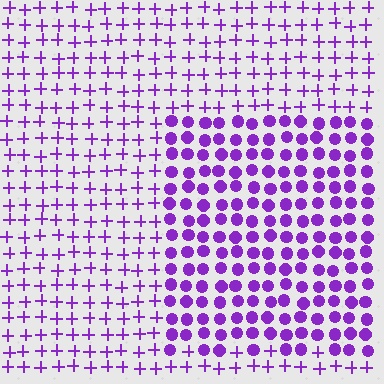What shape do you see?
I see a rectangle.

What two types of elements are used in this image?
The image uses circles inside the rectangle region and plus signs outside it.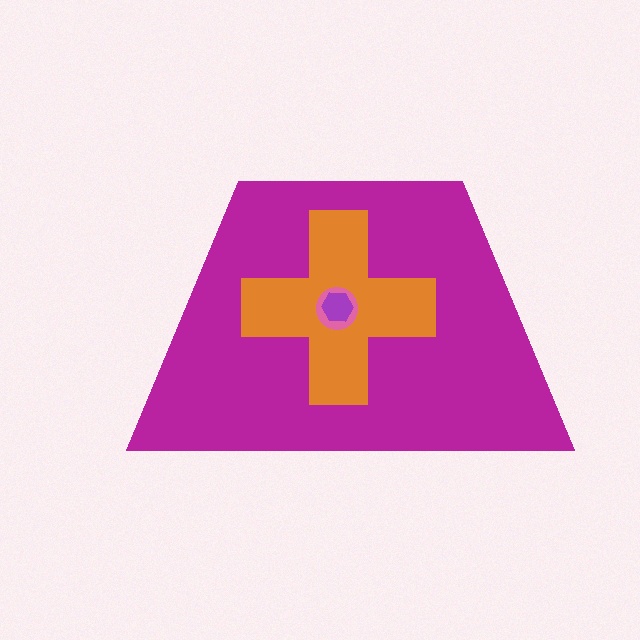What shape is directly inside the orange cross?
The pink circle.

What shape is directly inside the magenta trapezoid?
The orange cross.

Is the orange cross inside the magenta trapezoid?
Yes.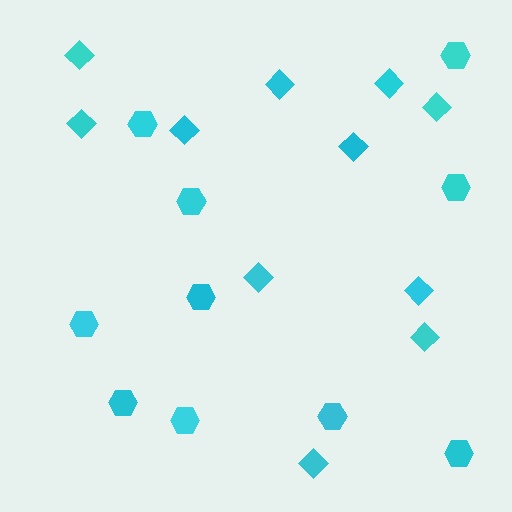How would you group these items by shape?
There are 2 groups: one group of diamonds (11) and one group of hexagons (10).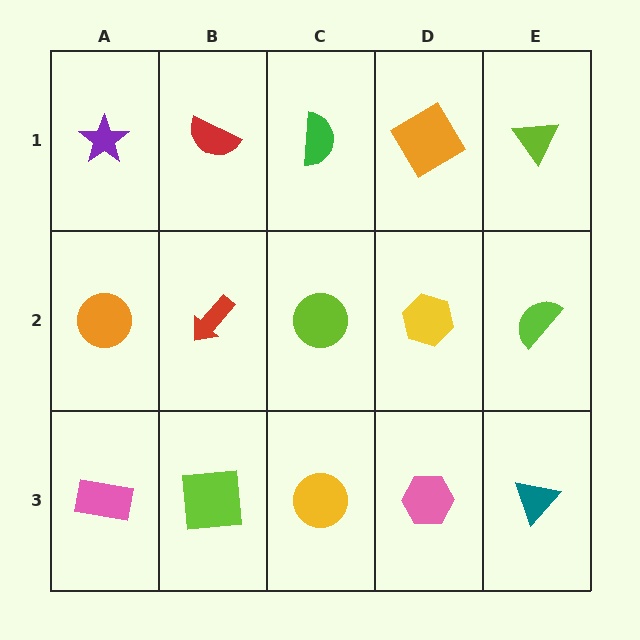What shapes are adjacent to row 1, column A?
An orange circle (row 2, column A), a red semicircle (row 1, column B).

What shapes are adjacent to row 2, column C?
A green semicircle (row 1, column C), a yellow circle (row 3, column C), a red arrow (row 2, column B), a yellow hexagon (row 2, column D).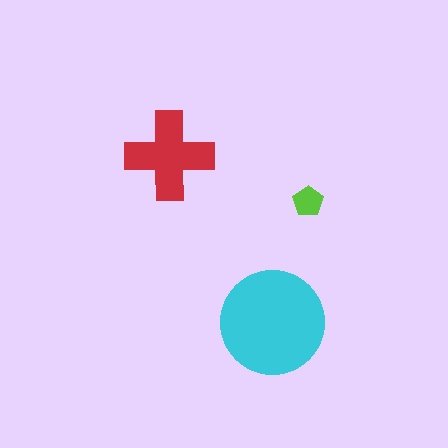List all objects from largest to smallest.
The cyan circle, the red cross, the lime pentagon.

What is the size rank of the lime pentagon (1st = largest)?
3rd.